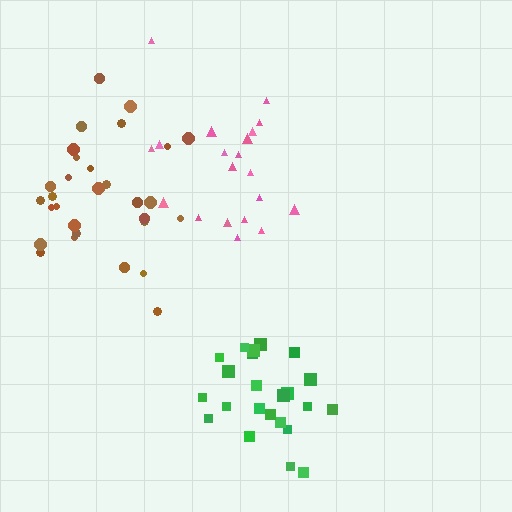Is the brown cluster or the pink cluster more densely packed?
Brown.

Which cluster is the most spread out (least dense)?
Pink.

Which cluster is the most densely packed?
Green.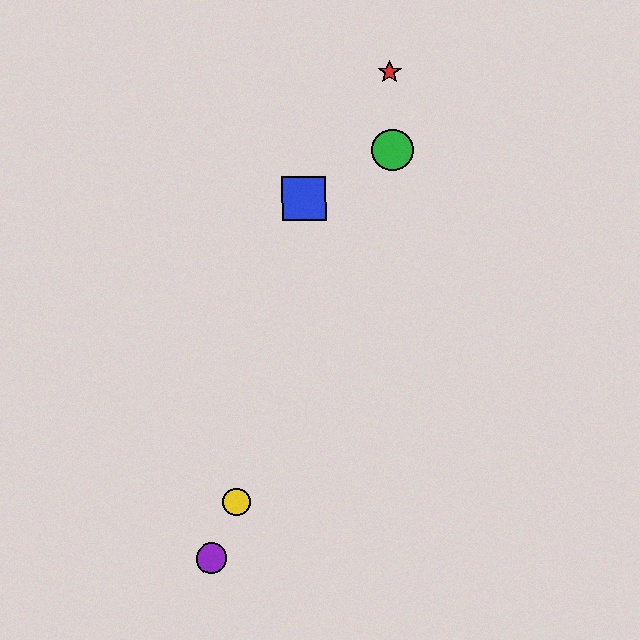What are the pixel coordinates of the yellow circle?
The yellow circle is at (237, 502).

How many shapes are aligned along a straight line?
3 shapes (the green circle, the yellow circle, the purple circle) are aligned along a straight line.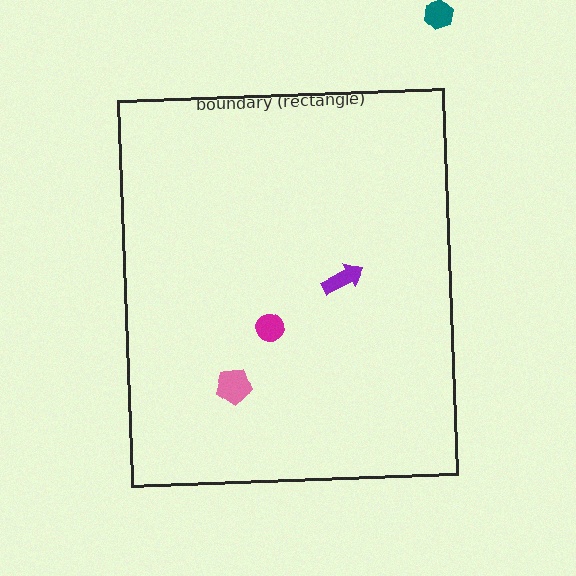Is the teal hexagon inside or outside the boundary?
Outside.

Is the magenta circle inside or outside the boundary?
Inside.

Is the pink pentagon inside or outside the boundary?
Inside.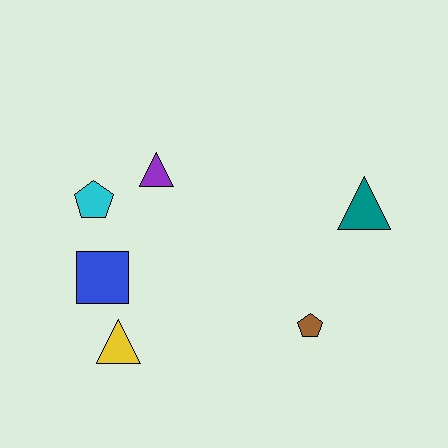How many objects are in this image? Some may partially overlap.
There are 6 objects.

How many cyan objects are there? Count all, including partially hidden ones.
There is 1 cyan object.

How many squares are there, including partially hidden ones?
There is 1 square.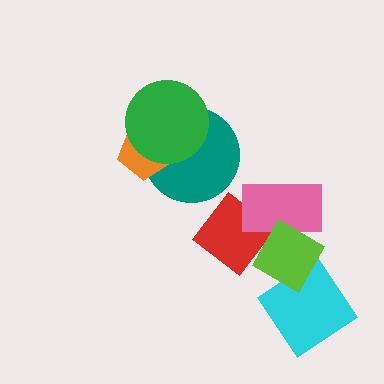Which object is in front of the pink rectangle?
The lime diamond is in front of the pink rectangle.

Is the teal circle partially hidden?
Yes, it is partially covered by another shape.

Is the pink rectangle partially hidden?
Yes, it is partially covered by another shape.